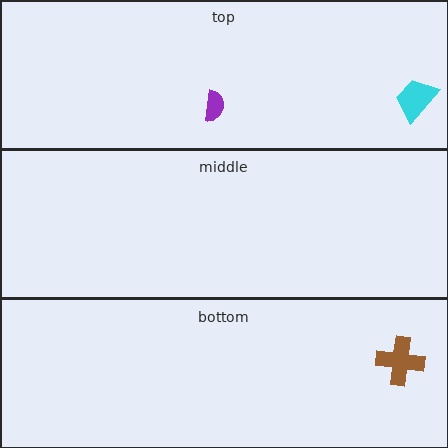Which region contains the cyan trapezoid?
The top region.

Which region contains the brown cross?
The bottom region.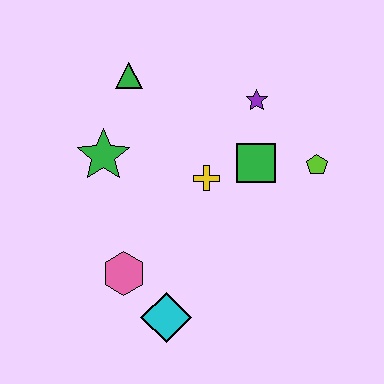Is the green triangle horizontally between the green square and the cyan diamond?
No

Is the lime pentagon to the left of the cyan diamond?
No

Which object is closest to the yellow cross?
The green square is closest to the yellow cross.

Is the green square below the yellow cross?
No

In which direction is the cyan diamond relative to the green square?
The cyan diamond is below the green square.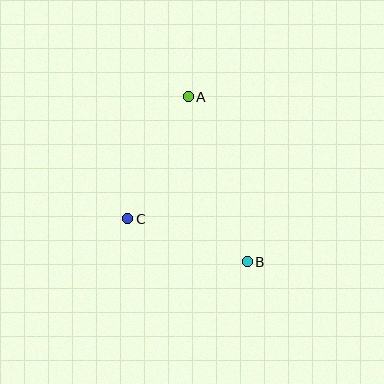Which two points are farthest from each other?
Points A and B are farthest from each other.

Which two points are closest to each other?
Points B and C are closest to each other.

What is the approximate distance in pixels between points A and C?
The distance between A and C is approximately 136 pixels.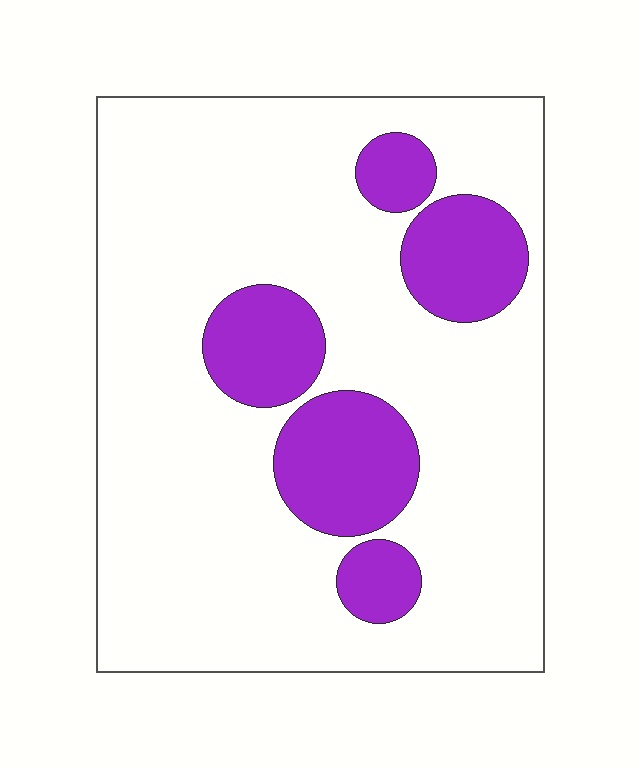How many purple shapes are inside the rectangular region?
5.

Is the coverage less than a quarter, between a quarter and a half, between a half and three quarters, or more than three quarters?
Less than a quarter.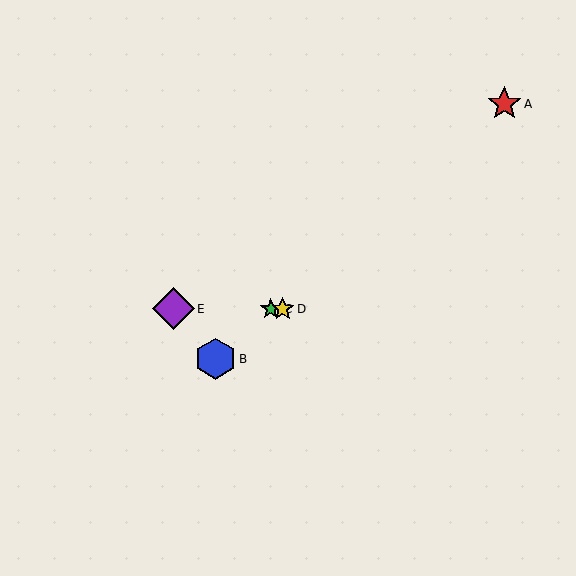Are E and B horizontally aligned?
No, E is at y≈309 and B is at y≈359.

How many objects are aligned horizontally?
3 objects (C, D, E) are aligned horizontally.